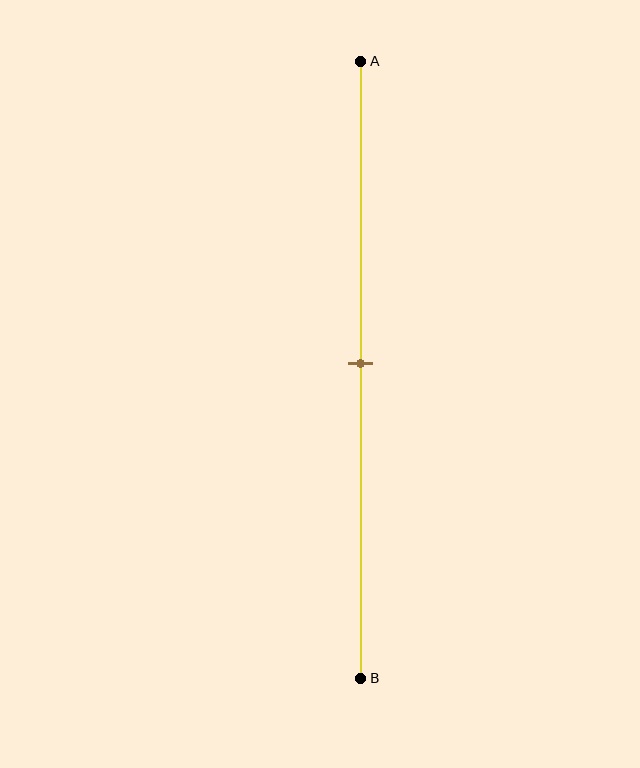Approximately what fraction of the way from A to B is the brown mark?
The brown mark is approximately 50% of the way from A to B.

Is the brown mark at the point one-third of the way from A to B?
No, the mark is at about 50% from A, not at the 33% one-third point.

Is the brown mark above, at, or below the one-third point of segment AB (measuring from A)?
The brown mark is below the one-third point of segment AB.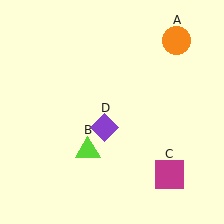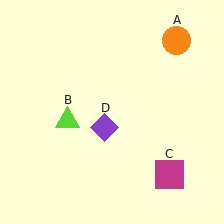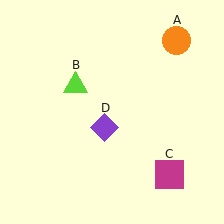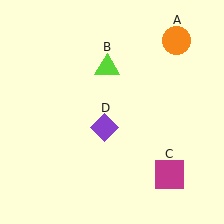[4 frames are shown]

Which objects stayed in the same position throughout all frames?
Orange circle (object A) and magenta square (object C) and purple diamond (object D) remained stationary.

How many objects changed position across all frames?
1 object changed position: lime triangle (object B).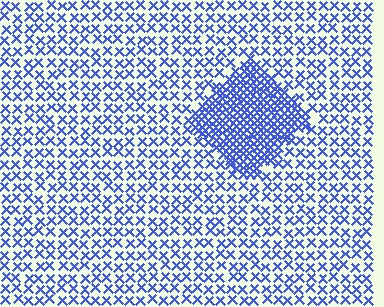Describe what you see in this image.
The image contains small blue elements arranged at two different densities. A diamond-shaped region is visible where the elements are more densely packed than the surrounding area.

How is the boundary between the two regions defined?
The boundary is defined by a change in element density (approximately 2.7x ratio). All elements are the same color, size, and shape.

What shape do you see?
I see a diamond.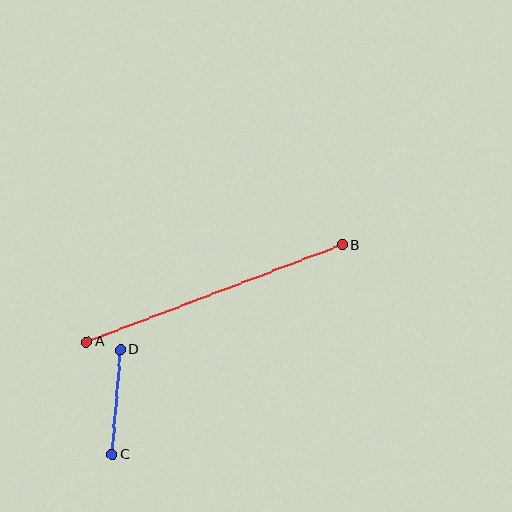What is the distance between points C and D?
The distance is approximately 105 pixels.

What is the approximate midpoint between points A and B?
The midpoint is at approximately (214, 293) pixels.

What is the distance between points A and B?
The distance is approximately 273 pixels.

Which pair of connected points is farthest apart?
Points A and B are farthest apart.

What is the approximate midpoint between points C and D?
The midpoint is at approximately (116, 402) pixels.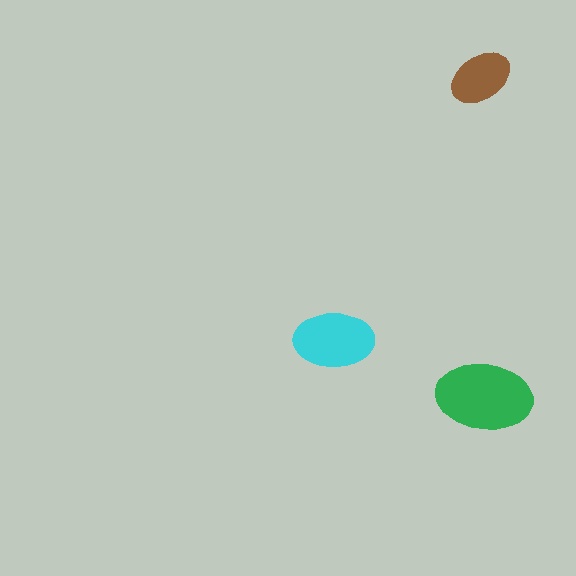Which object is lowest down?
The green ellipse is bottommost.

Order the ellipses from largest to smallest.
the green one, the cyan one, the brown one.